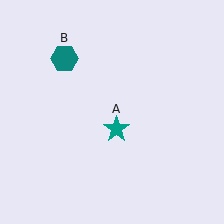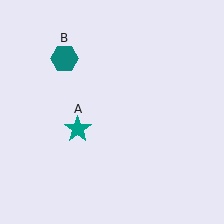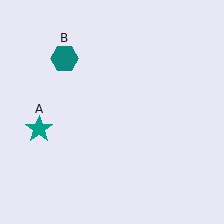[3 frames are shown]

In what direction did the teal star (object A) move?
The teal star (object A) moved left.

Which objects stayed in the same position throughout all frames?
Teal hexagon (object B) remained stationary.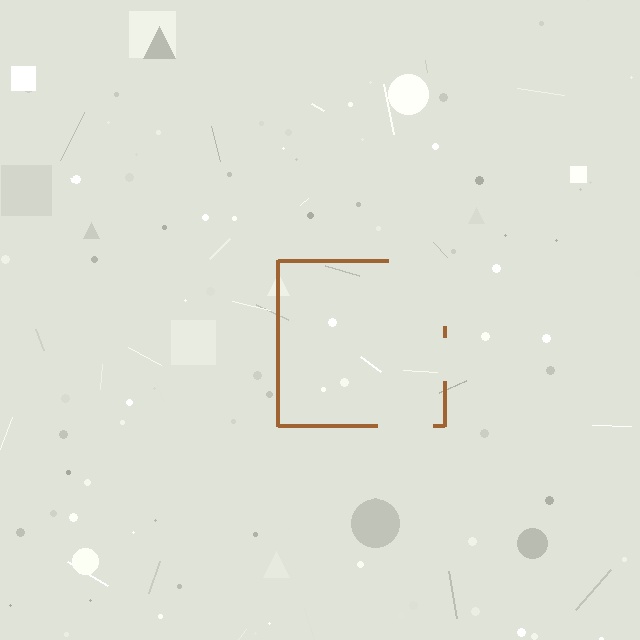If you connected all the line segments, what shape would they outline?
They would outline a square.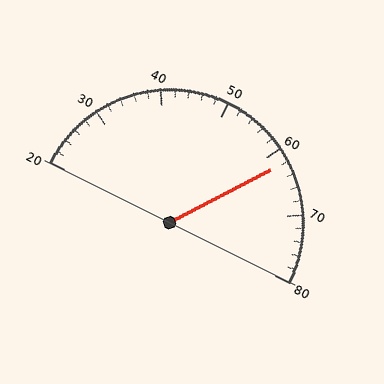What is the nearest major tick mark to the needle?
The nearest major tick mark is 60.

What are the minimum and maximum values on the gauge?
The gauge ranges from 20 to 80.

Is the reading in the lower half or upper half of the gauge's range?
The reading is in the upper half of the range (20 to 80).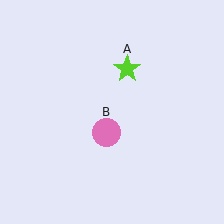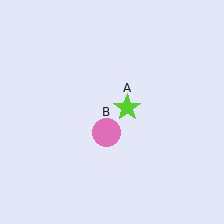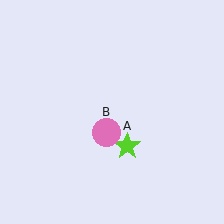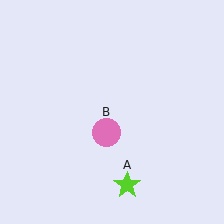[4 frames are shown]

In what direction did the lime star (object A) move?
The lime star (object A) moved down.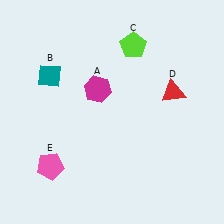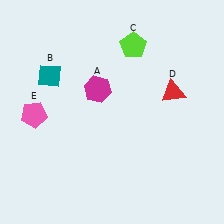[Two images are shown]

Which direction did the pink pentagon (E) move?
The pink pentagon (E) moved up.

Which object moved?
The pink pentagon (E) moved up.